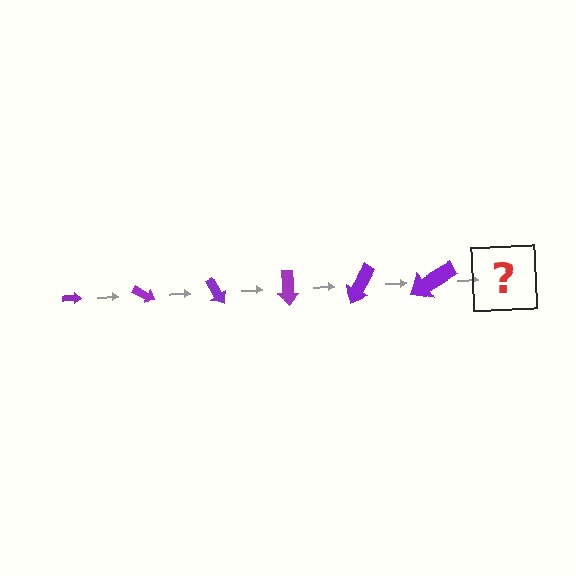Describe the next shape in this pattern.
It should be an arrow, larger than the previous one and rotated 180 degrees from the start.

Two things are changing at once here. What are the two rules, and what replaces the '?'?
The two rules are that the arrow grows larger each step and it rotates 30 degrees each step. The '?' should be an arrow, larger than the previous one and rotated 180 degrees from the start.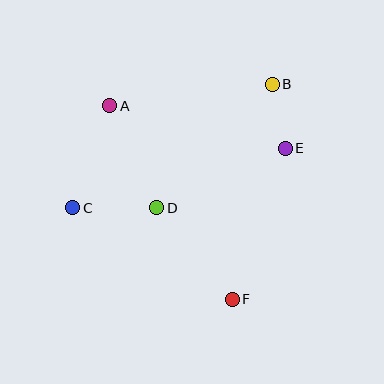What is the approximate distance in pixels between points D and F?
The distance between D and F is approximately 119 pixels.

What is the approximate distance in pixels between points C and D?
The distance between C and D is approximately 84 pixels.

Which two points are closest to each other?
Points B and E are closest to each other.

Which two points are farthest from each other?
Points B and C are farthest from each other.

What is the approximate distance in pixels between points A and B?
The distance between A and B is approximately 164 pixels.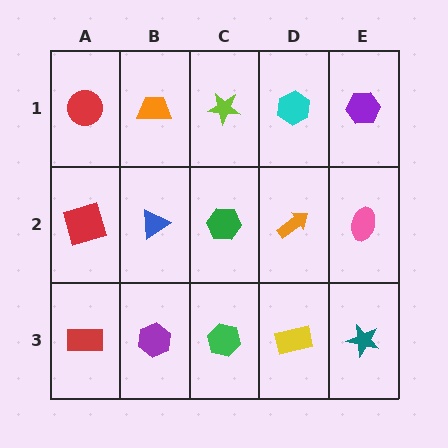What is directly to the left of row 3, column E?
A yellow rectangle.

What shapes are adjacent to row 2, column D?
A cyan hexagon (row 1, column D), a yellow rectangle (row 3, column D), a green hexagon (row 2, column C), a pink ellipse (row 2, column E).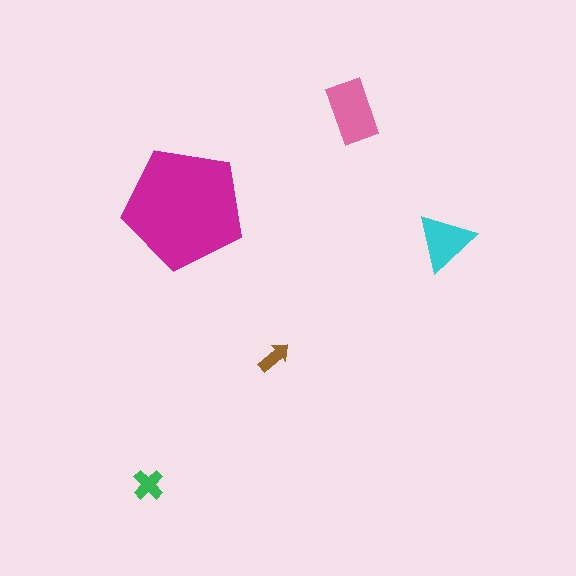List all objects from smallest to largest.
The brown arrow, the green cross, the cyan triangle, the pink rectangle, the magenta pentagon.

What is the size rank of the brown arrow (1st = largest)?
5th.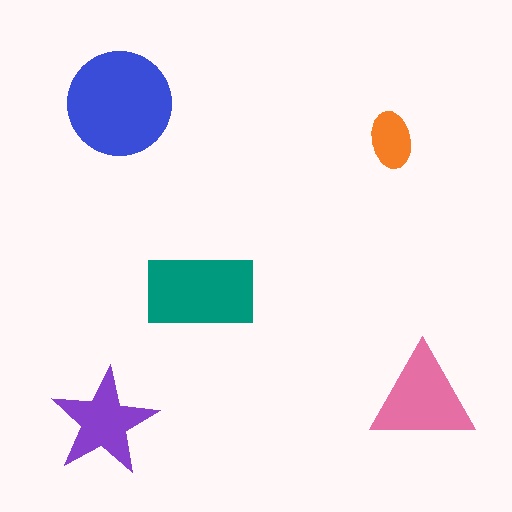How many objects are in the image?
There are 5 objects in the image.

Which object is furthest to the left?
The purple star is leftmost.